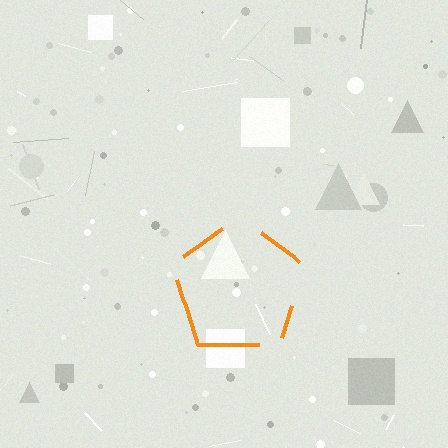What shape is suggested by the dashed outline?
The dashed outline suggests a pentagon.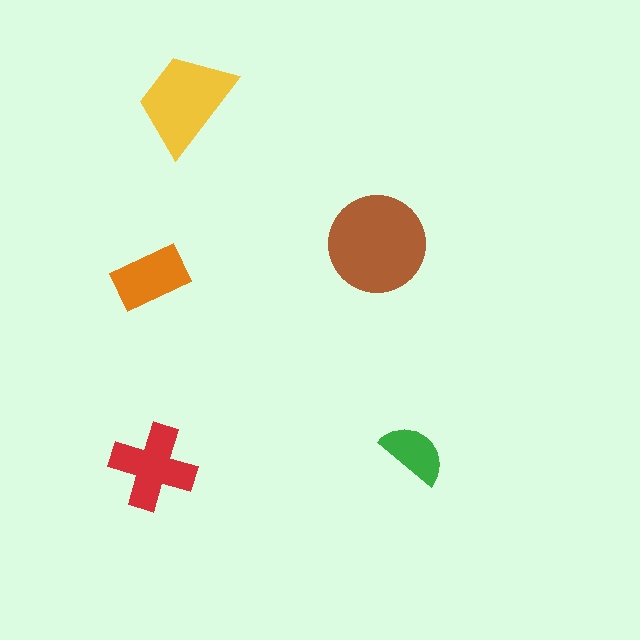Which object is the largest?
The brown circle.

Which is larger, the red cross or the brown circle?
The brown circle.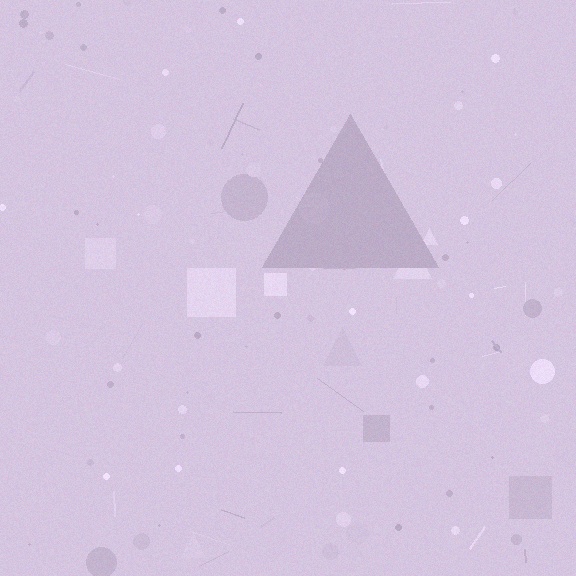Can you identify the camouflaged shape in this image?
The camouflaged shape is a triangle.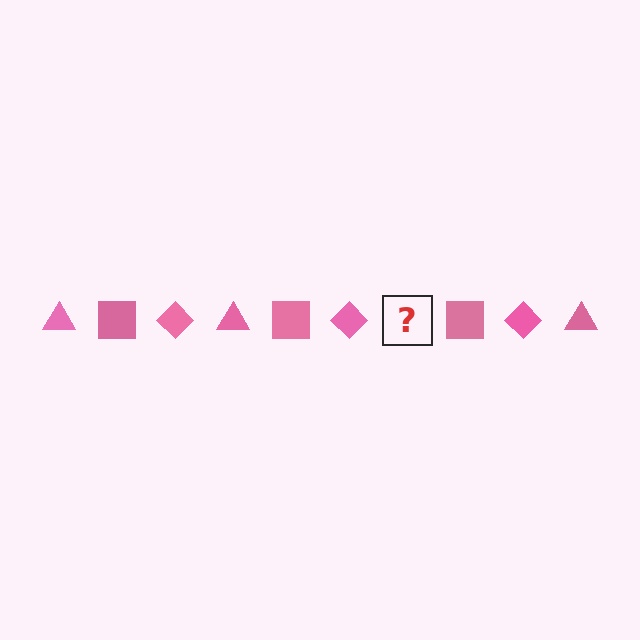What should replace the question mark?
The question mark should be replaced with a pink triangle.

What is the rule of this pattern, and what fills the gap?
The rule is that the pattern cycles through triangle, square, diamond shapes in pink. The gap should be filled with a pink triangle.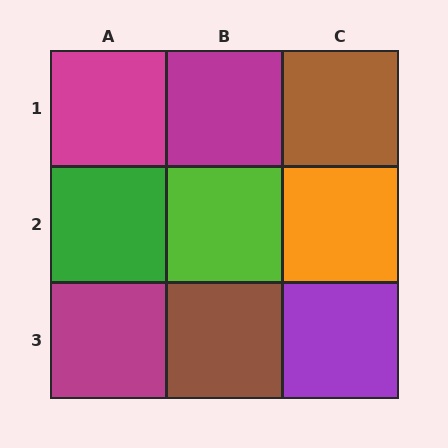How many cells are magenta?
3 cells are magenta.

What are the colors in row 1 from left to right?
Magenta, magenta, brown.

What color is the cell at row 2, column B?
Lime.